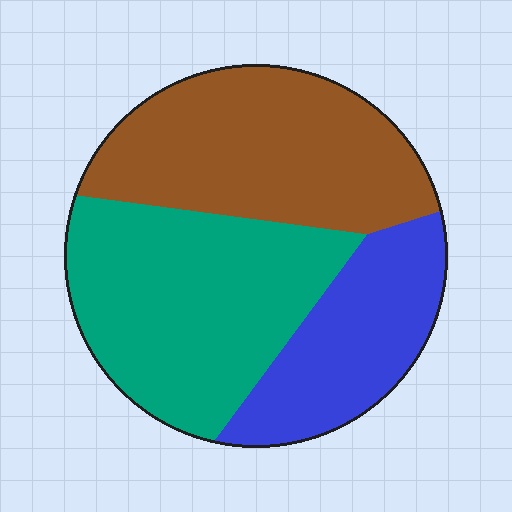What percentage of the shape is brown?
Brown takes up between a third and a half of the shape.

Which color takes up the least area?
Blue, at roughly 25%.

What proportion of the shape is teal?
Teal takes up about two fifths (2/5) of the shape.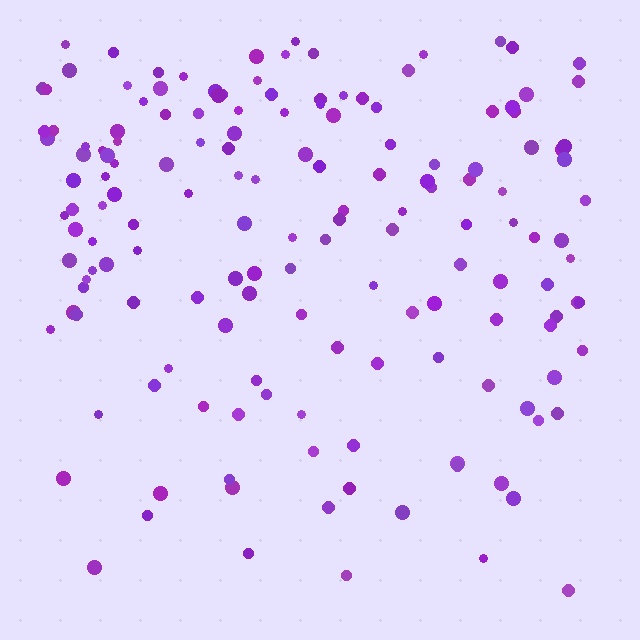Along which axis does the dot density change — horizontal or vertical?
Vertical.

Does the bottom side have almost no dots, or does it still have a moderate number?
Still a moderate number, just noticeably fewer than the top.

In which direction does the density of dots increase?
From bottom to top, with the top side densest.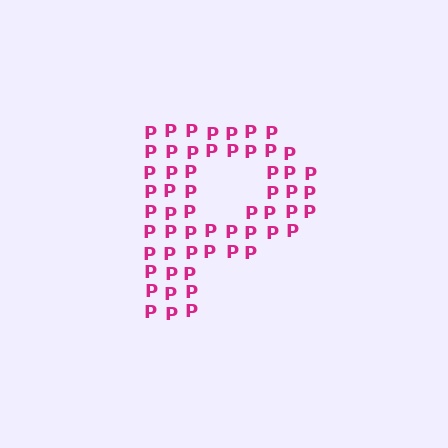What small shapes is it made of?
It is made of small letter P's.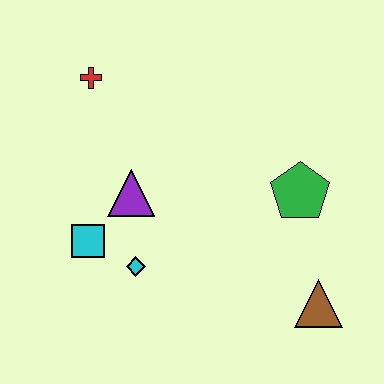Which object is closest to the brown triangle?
The green pentagon is closest to the brown triangle.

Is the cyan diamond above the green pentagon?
No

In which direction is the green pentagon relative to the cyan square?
The green pentagon is to the right of the cyan square.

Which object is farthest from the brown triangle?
The red cross is farthest from the brown triangle.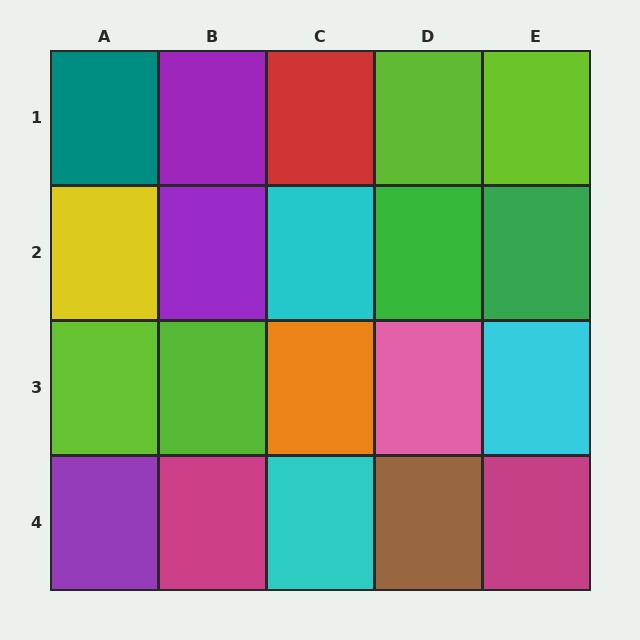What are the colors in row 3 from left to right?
Lime, lime, orange, pink, cyan.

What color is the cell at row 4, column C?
Cyan.